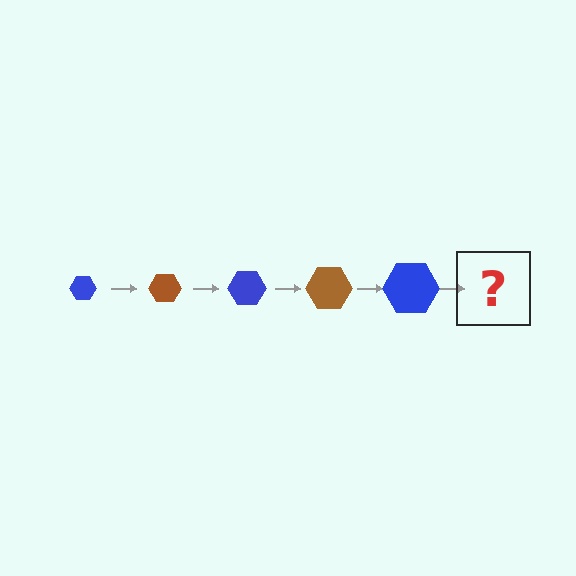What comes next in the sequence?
The next element should be a brown hexagon, larger than the previous one.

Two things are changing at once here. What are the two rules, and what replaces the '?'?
The two rules are that the hexagon grows larger each step and the color cycles through blue and brown. The '?' should be a brown hexagon, larger than the previous one.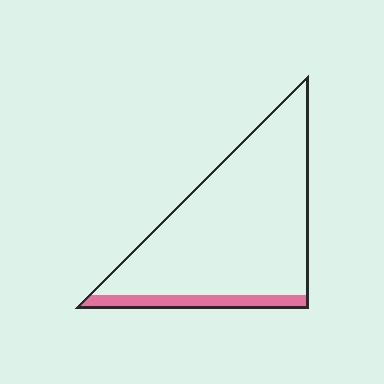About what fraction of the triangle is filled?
About one eighth (1/8).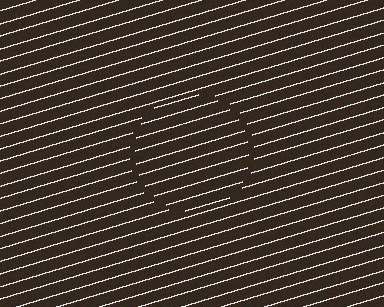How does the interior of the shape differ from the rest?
The interior of the shape contains the same grating, shifted by half a period — the contour is defined by the phase discontinuity where line-ends from the inner and outer gratings abut.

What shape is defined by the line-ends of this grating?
An illusory circle. The interior of the shape contains the same grating, shifted by half a period — the contour is defined by the phase discontinuity where line-ends from the inner and outer gratings abut.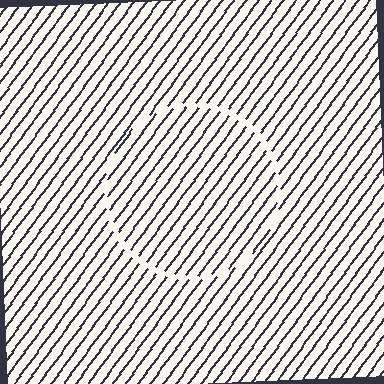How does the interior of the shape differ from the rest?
The interior of the shape contains the same grating, shifted by half a period — the contour is defined by the phase discontinuity where line-ends from the inner and outer gratings abut.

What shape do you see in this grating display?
An illusory circle. The interior of the shape contains the same grating, shifted by half a period — the contour is defined by the phase discontinuity where line-ends from the inner and outer gratings abut.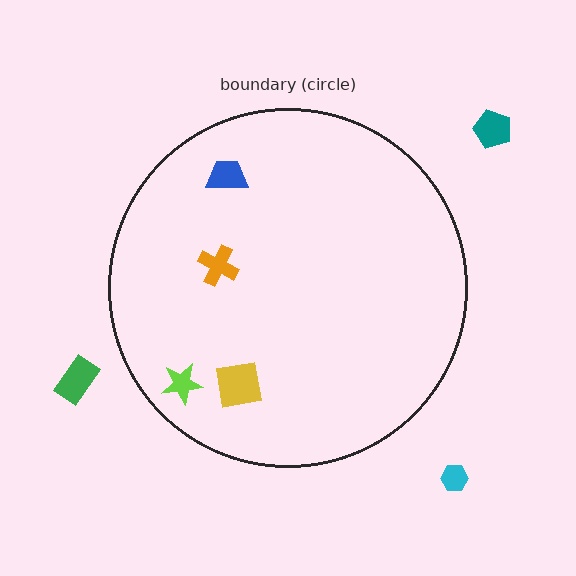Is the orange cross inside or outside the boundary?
Inside.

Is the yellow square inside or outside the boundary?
Inside.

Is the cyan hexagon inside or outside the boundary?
Outside.